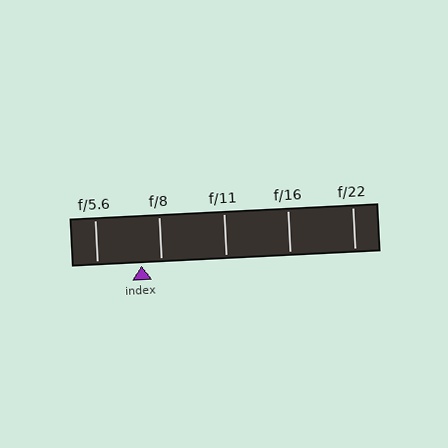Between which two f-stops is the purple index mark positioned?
The index mark is between f/5.6 and f/8.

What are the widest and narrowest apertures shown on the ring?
The widest aperture shown is f/5.6 and the narrowest is f/22.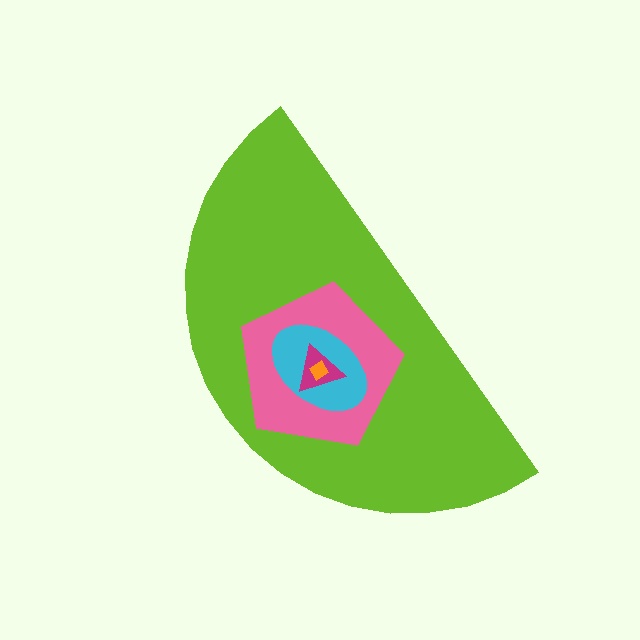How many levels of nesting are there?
5.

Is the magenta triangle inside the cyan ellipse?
Yes.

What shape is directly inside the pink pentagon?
The cyan ellipse.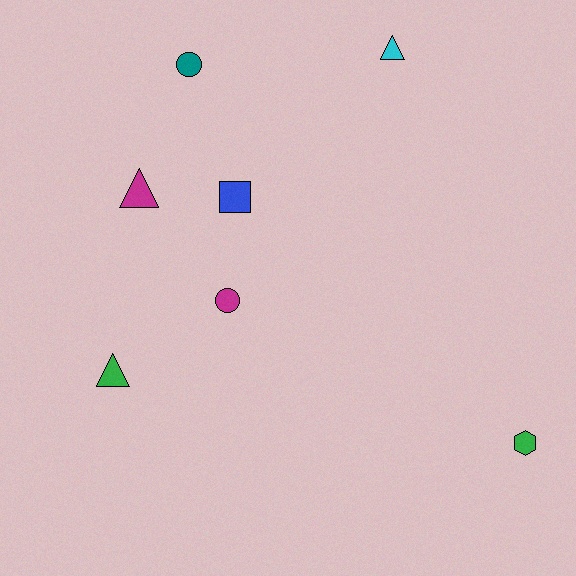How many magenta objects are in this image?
There are 2 magenta objects.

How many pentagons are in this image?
There are no pentagons.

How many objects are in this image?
There are 7 objects.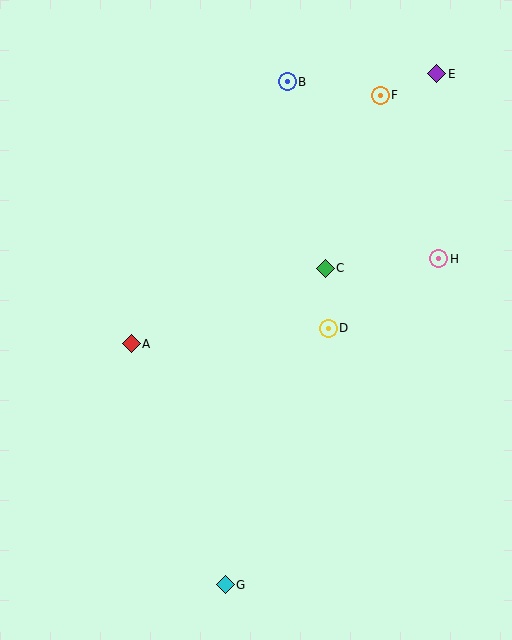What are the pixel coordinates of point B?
Point B is at (287, 82).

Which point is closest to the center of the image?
Point D at (328, 328) is closest to the center.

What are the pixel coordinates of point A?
Point A is at (131, 344).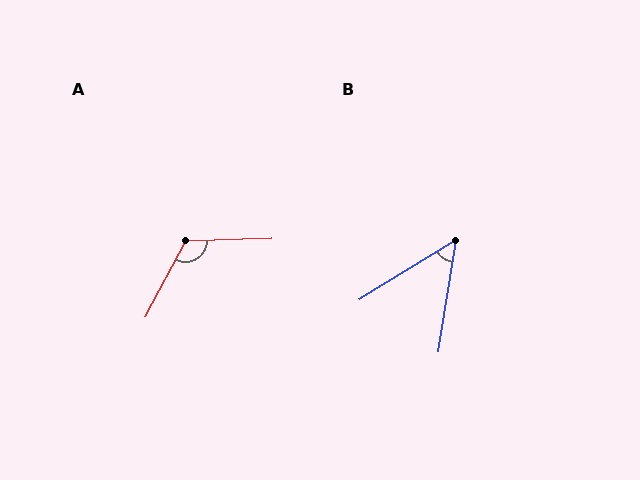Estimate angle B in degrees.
Approximately 49 degrees.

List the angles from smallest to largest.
B (49°), A (119°).